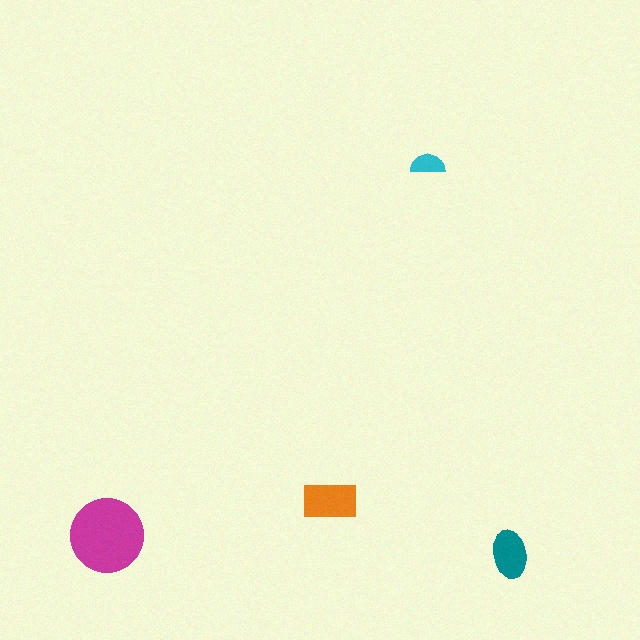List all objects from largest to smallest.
The magenta circle, the orange rectangle, the teal ellipse, the cyan semicircle.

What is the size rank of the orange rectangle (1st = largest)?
2nd.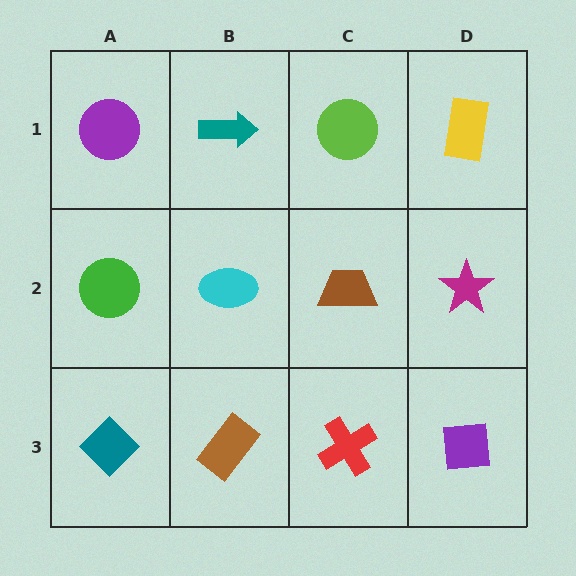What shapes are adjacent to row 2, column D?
A yellow rectangle (row 1, column D), a purple square (row 3, column D), a brown trapezoid (row 2, column C).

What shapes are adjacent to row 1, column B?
A cyan ellipse (row 2, column B), a purple circle (row 1, column A), a lime circle (row 1, column C).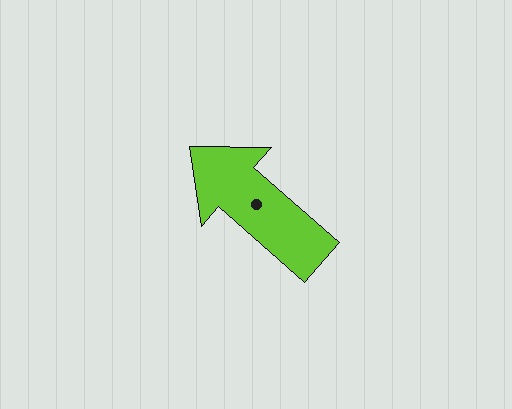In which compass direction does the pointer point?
Northwest.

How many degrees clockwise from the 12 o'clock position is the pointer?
Approximately 311 degrees.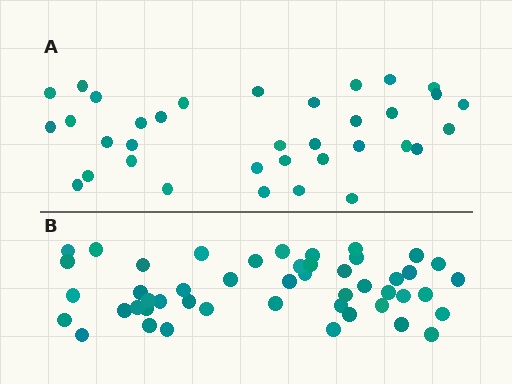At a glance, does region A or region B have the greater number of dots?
Region B (the bottom region) has more dots.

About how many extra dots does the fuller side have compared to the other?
Region B has approximately 15 more dots than region A.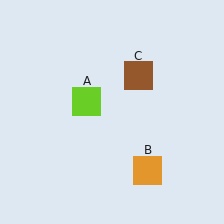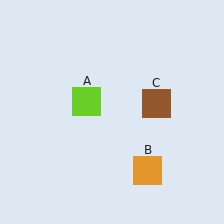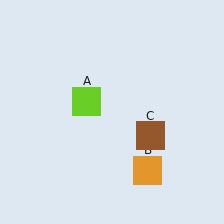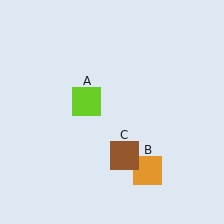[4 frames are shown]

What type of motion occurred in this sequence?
The brown square (object C) rotated clockwise around the center of the scene.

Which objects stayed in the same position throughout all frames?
Lime square (object A) and orange square (object B) remained stationary.